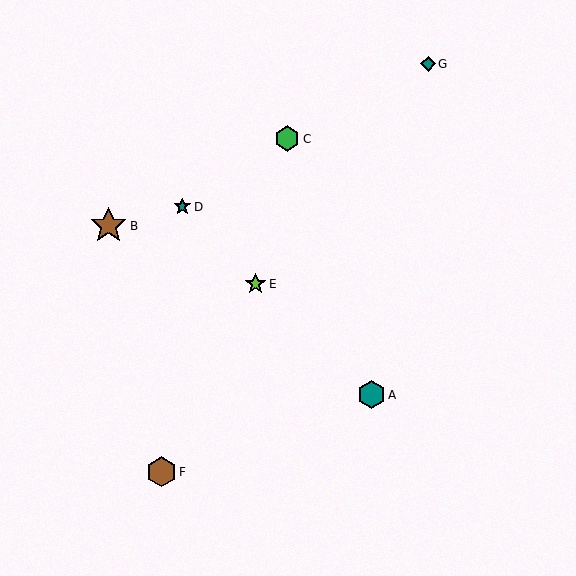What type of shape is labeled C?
Shape C is a green hexagon.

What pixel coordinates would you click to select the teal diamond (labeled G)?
Click at (428, 64) to select the teal diamond G.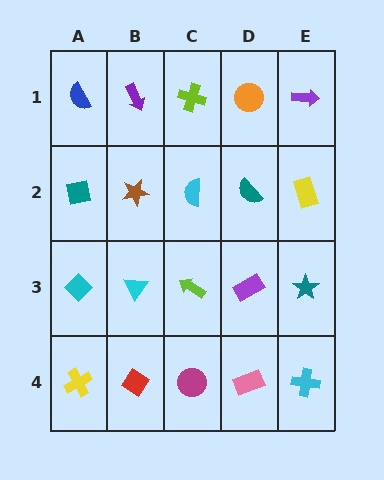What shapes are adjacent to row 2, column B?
A purple arrow (row 1, column B), a cyan triangle (row 3, column B), a teal square (row 2, column A), a cyan semicircle (row 2, column C).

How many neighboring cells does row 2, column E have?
3.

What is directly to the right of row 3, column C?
A purple rectangle.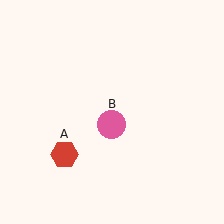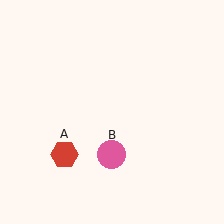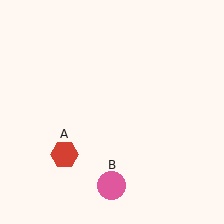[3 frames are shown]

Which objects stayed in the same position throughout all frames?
Red hexagon (object A) remained stationary.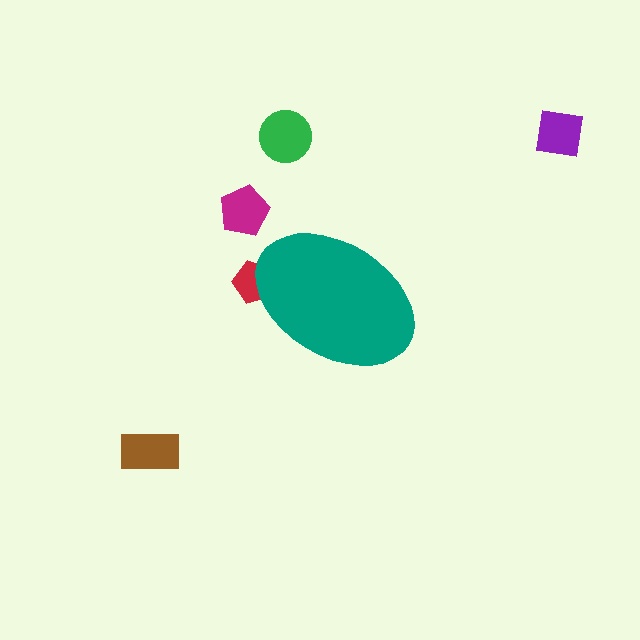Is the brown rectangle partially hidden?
No, the brown rectangle is fully visible.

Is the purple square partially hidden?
No, the purple square is fully visible.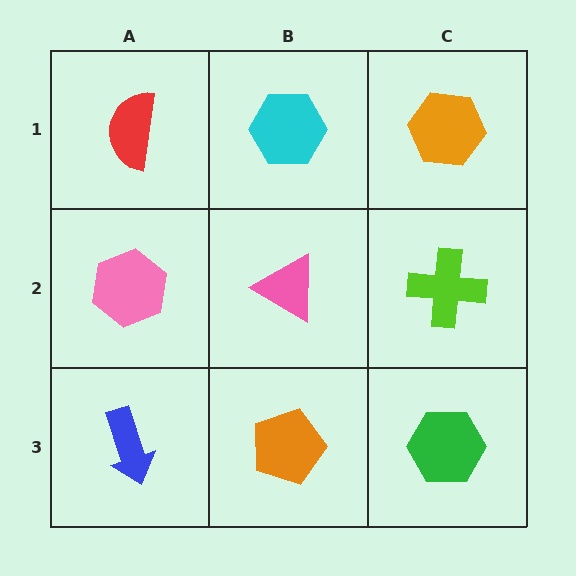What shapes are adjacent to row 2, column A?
A red semicircle (row 1, column A), a blue arrow (row 3, column A), a pink triangle (row 2, column B).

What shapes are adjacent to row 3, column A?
A pink hexagon (row 2, column A), an orange pentagon (row 3, column B).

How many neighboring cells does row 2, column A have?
3.